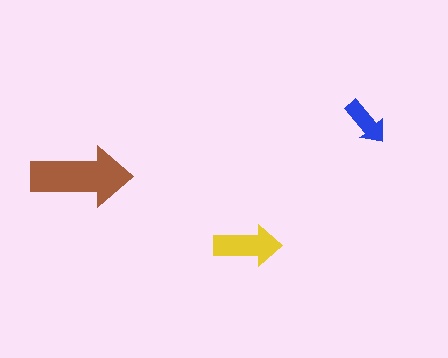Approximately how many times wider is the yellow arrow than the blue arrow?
About 1.5 times wider.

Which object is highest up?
The blue arrow is topmost.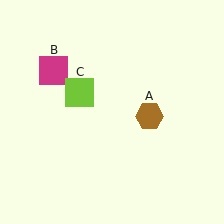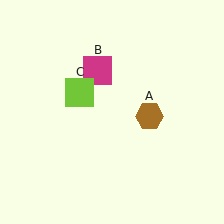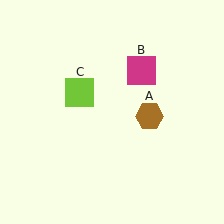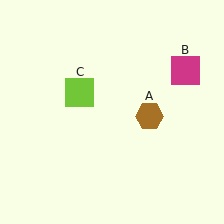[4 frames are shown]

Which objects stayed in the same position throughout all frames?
Brown hexagon (object A) and lime square (object C) remained stationary.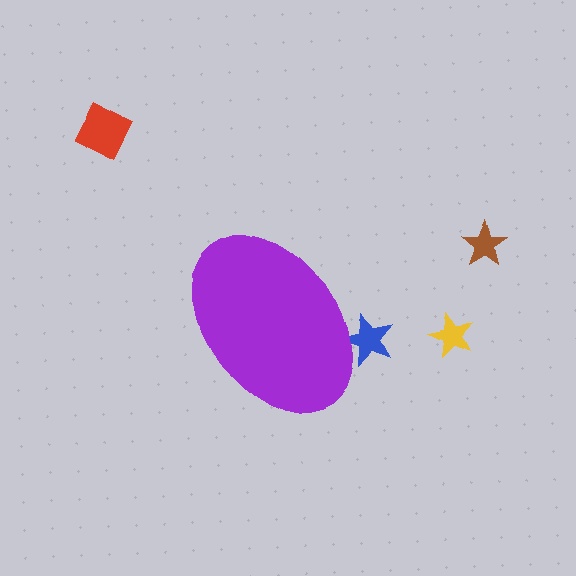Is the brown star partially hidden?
No, the brown star is fully visible.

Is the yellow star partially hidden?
No, the yellow star is fully visible.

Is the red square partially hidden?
No, the red square is fully visible.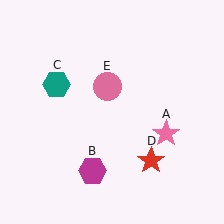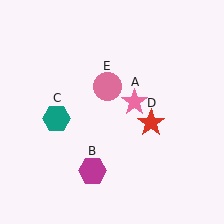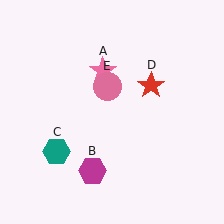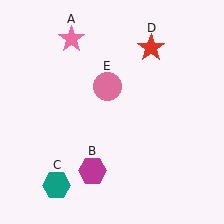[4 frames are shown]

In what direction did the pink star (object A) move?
The pink star (object A) moved up and to the left.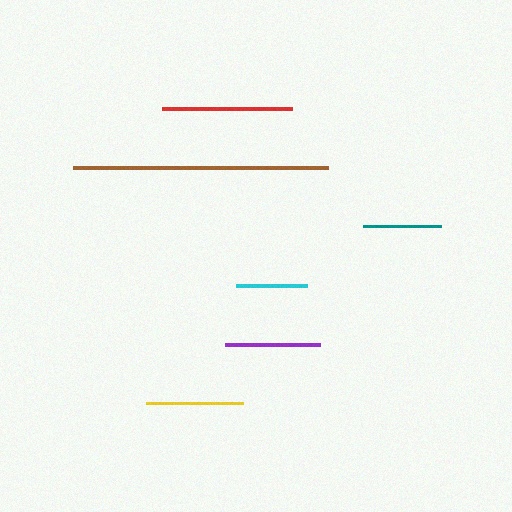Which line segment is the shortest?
The cyan line is the shortest at approximately 71 pixels.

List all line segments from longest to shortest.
From longest to shortest: brown, red, yellow, purple, teal, cyan.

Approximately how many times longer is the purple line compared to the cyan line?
The purple line is approximately 1.3 times the length of the cyan line.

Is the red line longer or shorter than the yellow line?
The red line is longer than the yellow line.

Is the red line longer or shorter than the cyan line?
The red line is longer than the cyan line.